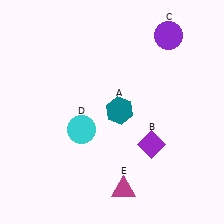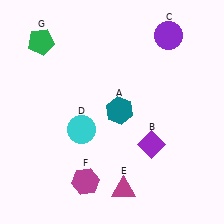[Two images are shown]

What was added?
A magenta hexagon (F), a green pentagon (G) were added in Image 2.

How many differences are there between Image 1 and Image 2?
There are 2 differences between the two images.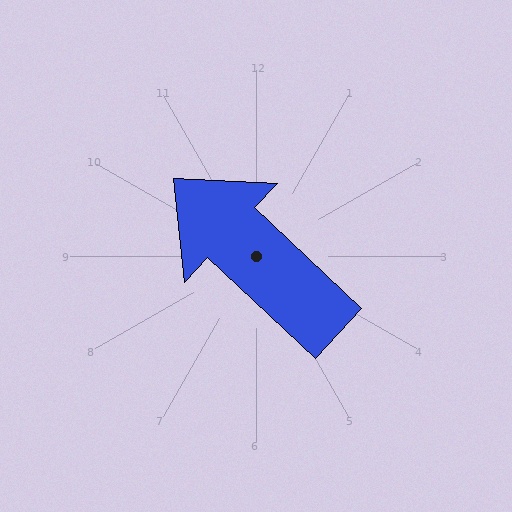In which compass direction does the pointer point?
Northwest.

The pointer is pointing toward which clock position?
Roughly 10 o'clock.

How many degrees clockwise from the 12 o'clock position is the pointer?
Approximately 313 degrees.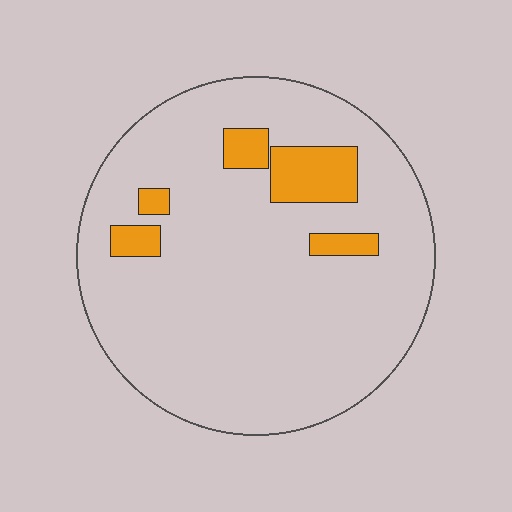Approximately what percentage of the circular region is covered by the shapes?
Approximately 10%.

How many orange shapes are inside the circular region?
5.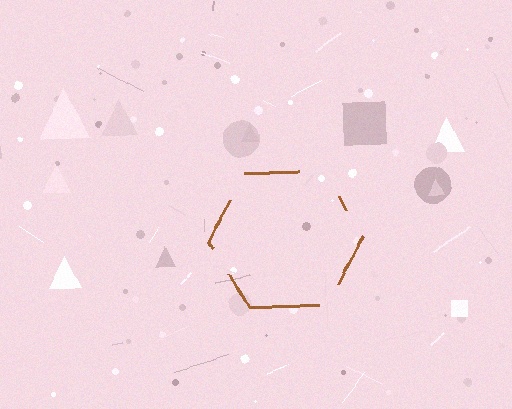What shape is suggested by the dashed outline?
The dashed outline suggests a hexagon.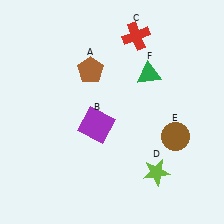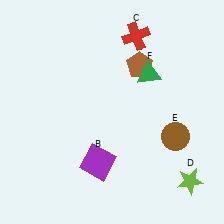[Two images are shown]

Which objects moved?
The objects that moved are: the brown pentagon (A), the purple square (B), the lime star (D).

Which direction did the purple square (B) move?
The purple square (B) moved down.